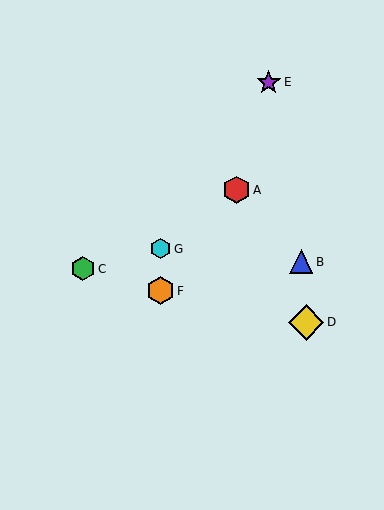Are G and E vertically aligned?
No, G is at x≈160 and E is at x≈269.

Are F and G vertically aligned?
Yes, both are at x≈160.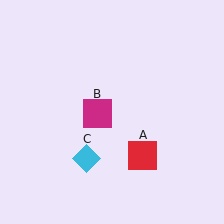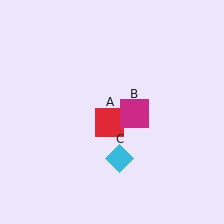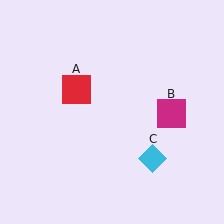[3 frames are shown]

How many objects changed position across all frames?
3 objects changed position: red square (object A), magenta square (object B), cyan diamond (object C).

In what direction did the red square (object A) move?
The red square (object A) moved up and to the left.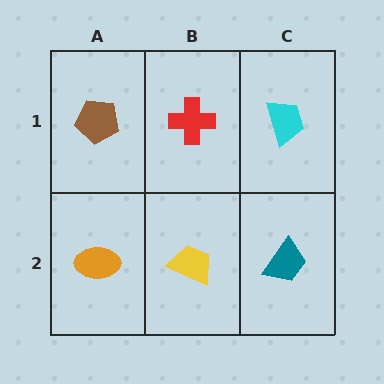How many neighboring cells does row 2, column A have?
2.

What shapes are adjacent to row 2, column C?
A cyan trapezoid (row 1, column C), a yellow trapezoid (row 2, column B).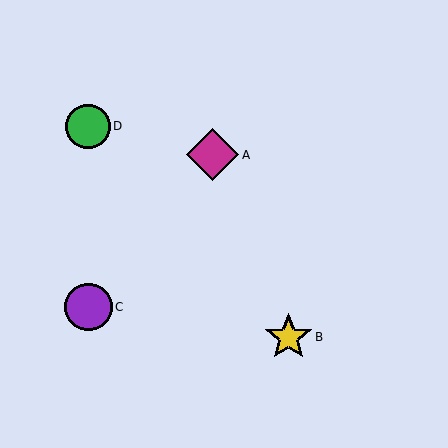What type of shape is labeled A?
Shape A is a magenta diamond.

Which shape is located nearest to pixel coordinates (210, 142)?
The magenta diamond (labeled A) at (213, 155) is nearest to that location.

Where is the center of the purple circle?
The center of the purple circle is at (89, 307).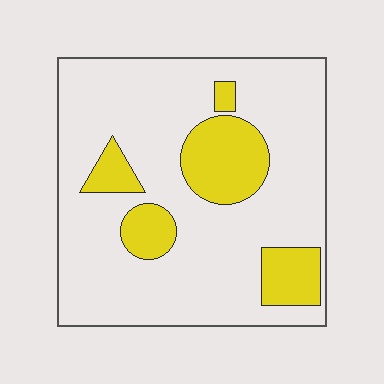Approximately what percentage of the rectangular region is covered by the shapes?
Approximately 20%.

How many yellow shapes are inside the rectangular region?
5.